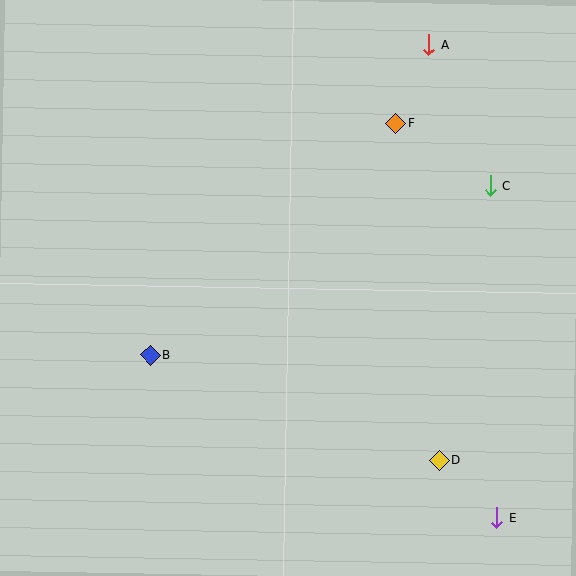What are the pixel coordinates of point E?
Point E is at (497, 517).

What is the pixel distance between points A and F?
The distance between A and F is 85 pixels.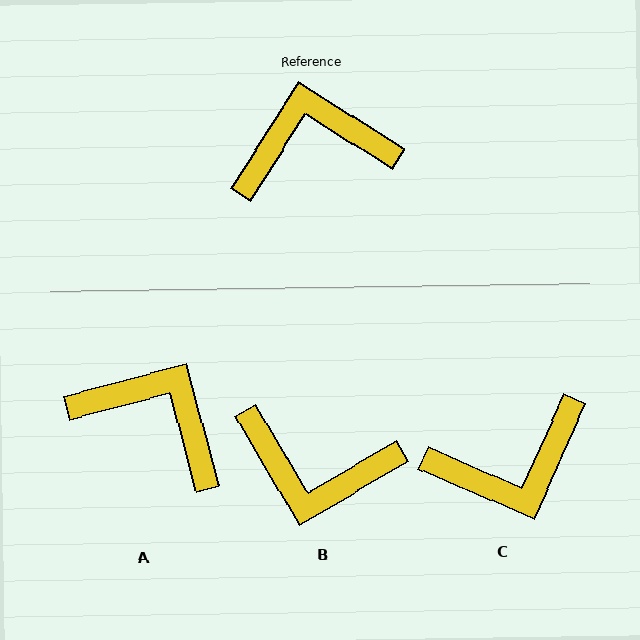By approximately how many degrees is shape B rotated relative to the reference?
Approximately 153 degrees counter-clockwise.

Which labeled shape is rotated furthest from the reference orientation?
C, about 172 degrees away.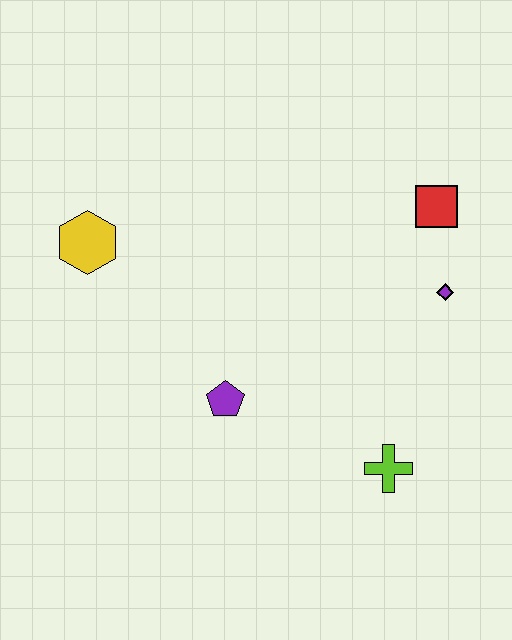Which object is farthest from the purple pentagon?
The red square is farthest from the purple pentagon.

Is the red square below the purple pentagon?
No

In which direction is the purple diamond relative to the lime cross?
The purple diamond is above the lime cross.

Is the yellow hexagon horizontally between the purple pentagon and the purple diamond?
No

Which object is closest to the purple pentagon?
The lime cross is closest to the purple pentagon.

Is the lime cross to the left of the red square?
Yes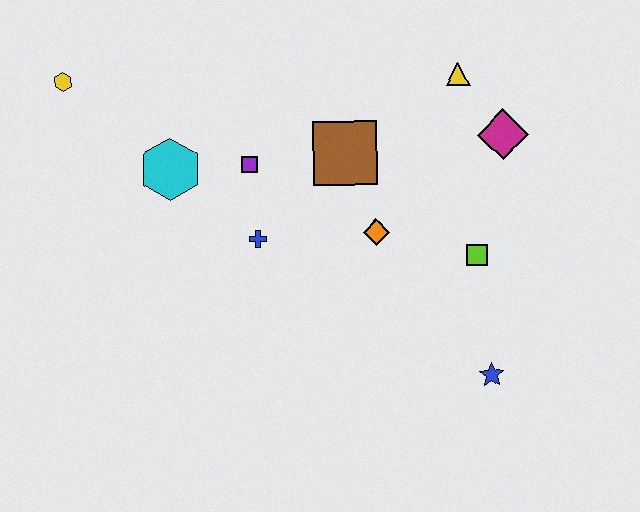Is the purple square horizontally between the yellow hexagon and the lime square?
Yes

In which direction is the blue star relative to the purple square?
The blue star is to the right of the purple square.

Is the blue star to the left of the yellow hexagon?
No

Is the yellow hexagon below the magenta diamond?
No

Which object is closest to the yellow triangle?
The magenta diamond is closest to the yellow triangle.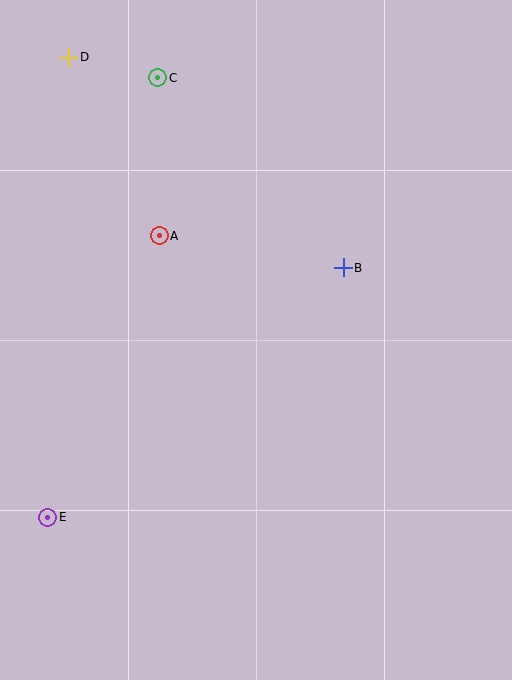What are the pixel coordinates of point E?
Point E is at (48, 517).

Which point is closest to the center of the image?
Point B at (343, 268) is closest to the center.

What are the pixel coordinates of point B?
Point B is at (343, 268).